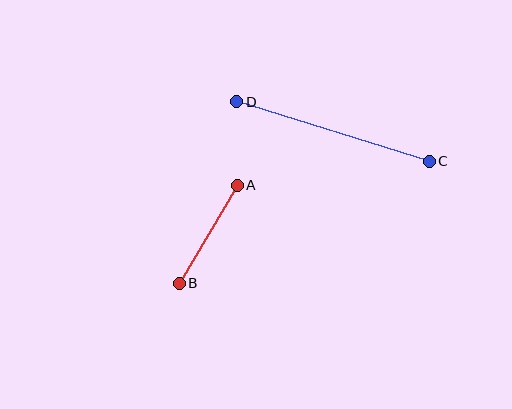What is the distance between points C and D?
The distance is approximately 202 pixels.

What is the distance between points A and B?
The distance is approximately 114 pixels.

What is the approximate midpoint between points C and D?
The midpoint is at approximately (333, 131) pixels.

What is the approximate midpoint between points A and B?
The midpoint is at approximately (208, 234) pixels.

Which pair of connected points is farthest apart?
Points C and D are farthest apart.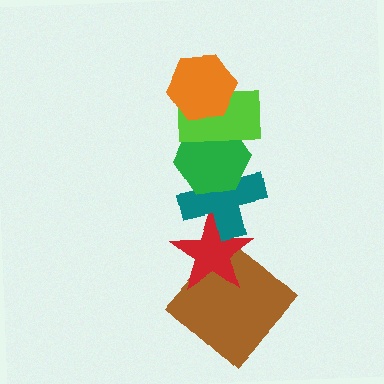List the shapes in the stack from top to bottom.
From top to bottom: the orange hexagon, the lime rectangle, the green hexagon, the teal cross, the red star, the brown diamond.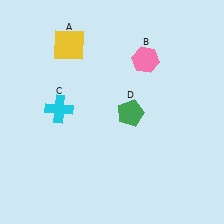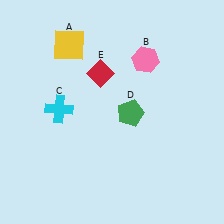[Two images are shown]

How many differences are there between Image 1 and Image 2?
There is 1 difference between the two images.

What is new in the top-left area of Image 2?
A red diamond (E) was added in the top-left area of Image 2.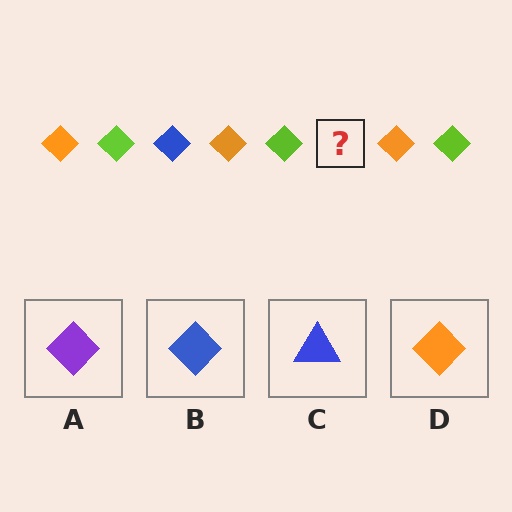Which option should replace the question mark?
Option B.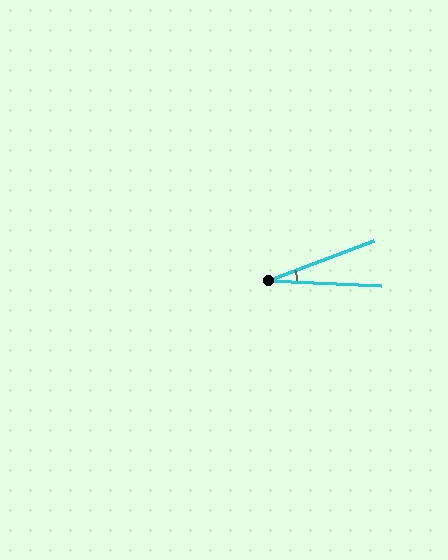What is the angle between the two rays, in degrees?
Approximately 23 degrees.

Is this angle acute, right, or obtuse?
It is acute.